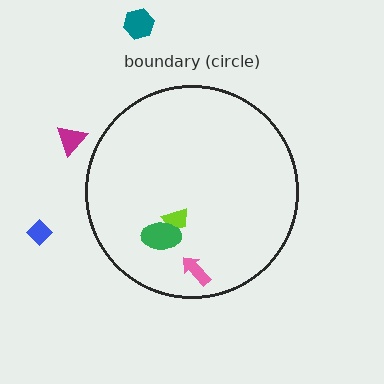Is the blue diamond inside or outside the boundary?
Outside.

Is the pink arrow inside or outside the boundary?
Inside.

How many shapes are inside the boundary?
3 inside, 3 outside.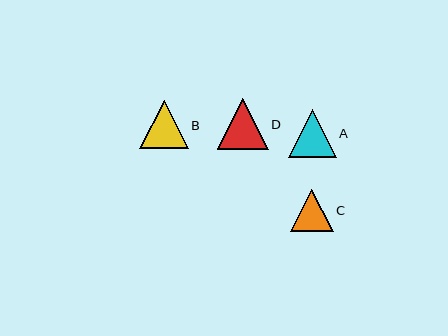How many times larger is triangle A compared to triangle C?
Triangle A is approximately 1.1 times the size of triangle C.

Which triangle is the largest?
Triangle D is the largest with a size of approximately 51 pixels.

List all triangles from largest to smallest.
From largest to smallest: D, B, A, C.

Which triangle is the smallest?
Triangle C is the smallest with a size of approximately 42 pixels.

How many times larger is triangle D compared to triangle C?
Triangle D is approximately 1.2 times the size of triangle C.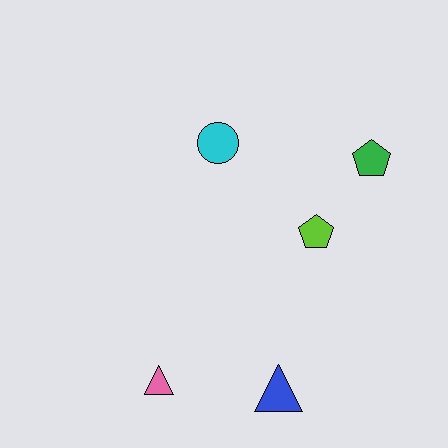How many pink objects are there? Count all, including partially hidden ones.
There is 1 pink object.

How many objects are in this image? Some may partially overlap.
There are 5 objects.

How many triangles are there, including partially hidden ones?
There are 2 triangles.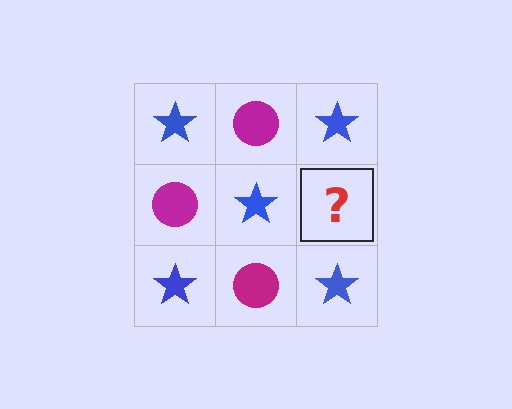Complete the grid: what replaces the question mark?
The question mark should be replaced with a magenta circle.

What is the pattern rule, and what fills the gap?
The rule is that it alternates blue star and magenta circle in a checkerboard pattern. The gap should be filled with a magenta circle.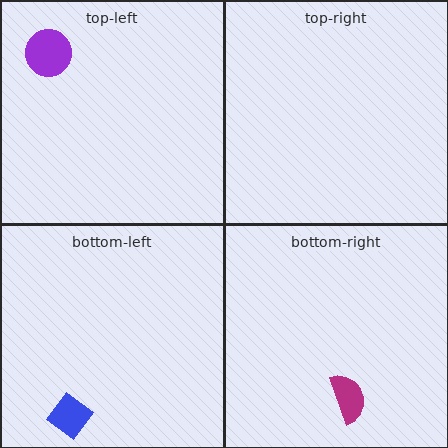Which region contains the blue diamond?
The bottom-left region.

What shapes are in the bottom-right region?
The magenta semicircle.